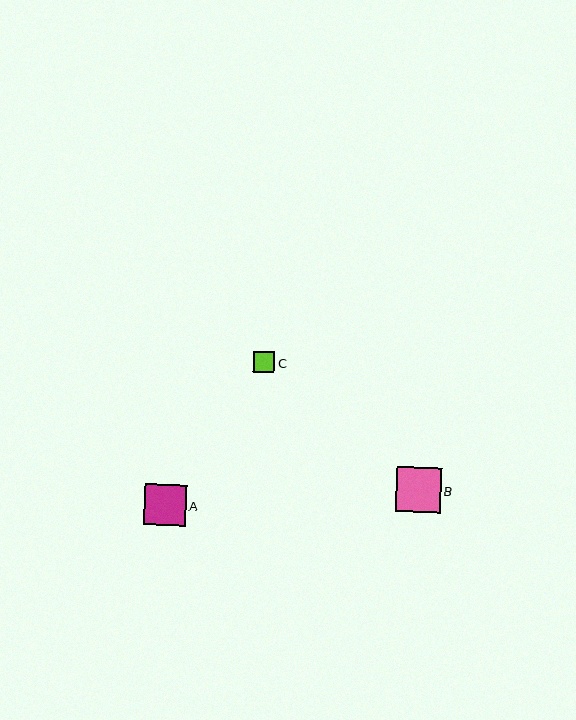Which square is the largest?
Square B is the largest with a size of approximately 45 pixels.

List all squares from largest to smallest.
From largest to smallest: B, A, C.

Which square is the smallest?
Square C is the smallest with a size of approximately 21 pixels.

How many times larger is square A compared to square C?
Square A is approximately 2.0 times the size of square C.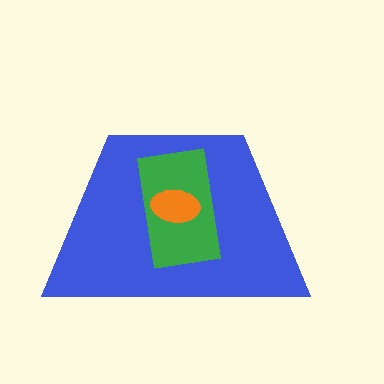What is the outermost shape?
The blue trapezoid.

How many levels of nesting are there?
3.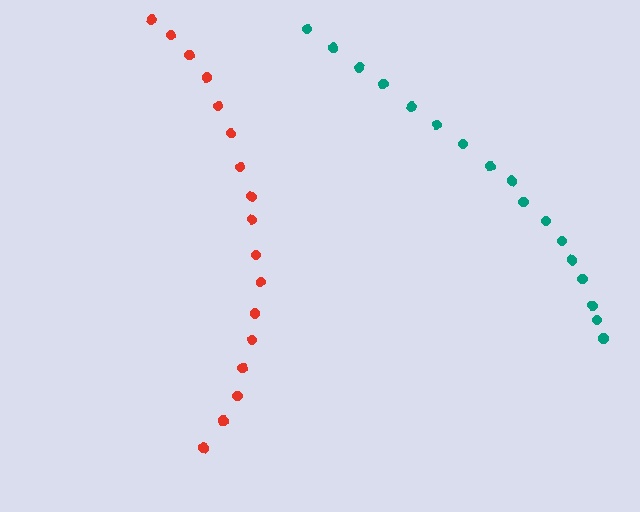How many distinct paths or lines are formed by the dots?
There are 2 distinct paths.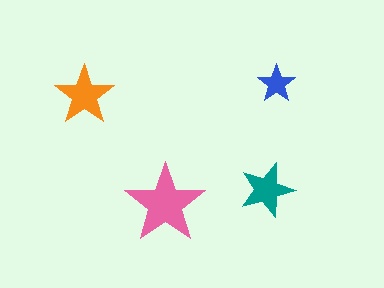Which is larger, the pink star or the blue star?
The pink one.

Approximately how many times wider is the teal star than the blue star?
About 1.5 times wider.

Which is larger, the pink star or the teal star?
The pink one.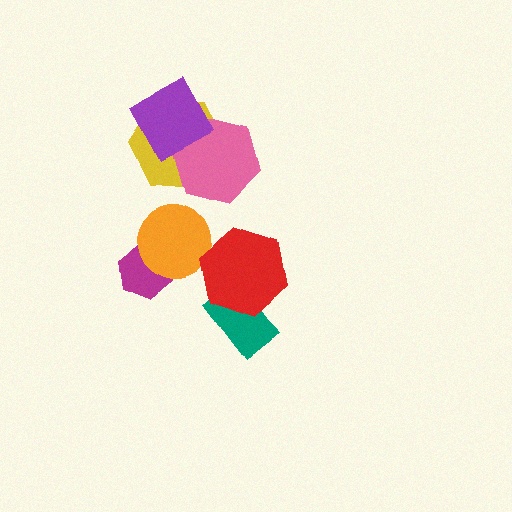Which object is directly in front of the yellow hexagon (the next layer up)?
The pink hexagon is directly in front of the yellow hexagon.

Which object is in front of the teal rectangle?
The red hexagon is in front of the teal rectangle.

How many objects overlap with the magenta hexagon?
1 object overlaps with the magenta hexagon.